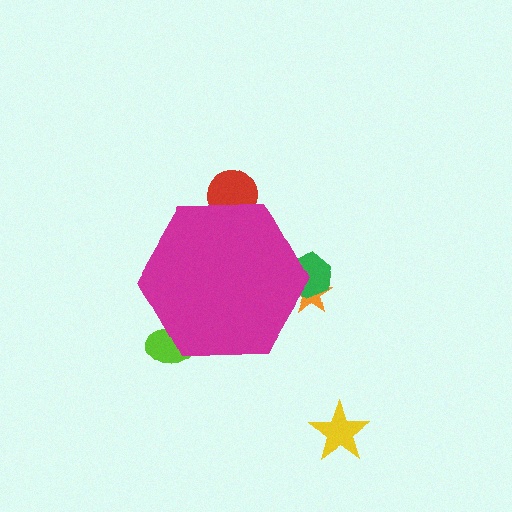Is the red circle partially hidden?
Yes, the red circle is partially hidden behind the magenta hexagon.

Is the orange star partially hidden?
Yes, the orange star is partially hidden behind the magenta hexagon.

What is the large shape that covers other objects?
A magenta hexagon.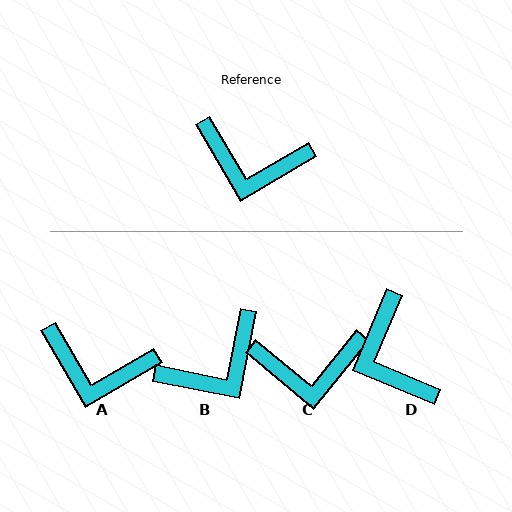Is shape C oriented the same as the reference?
No, it is off by about 20 degrees.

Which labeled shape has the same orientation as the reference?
A.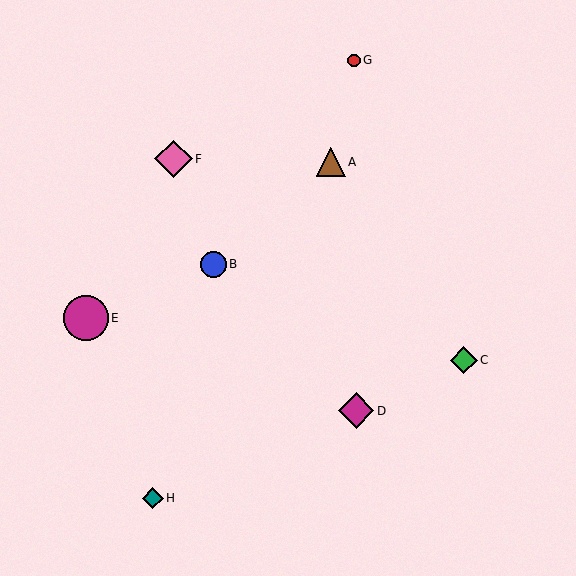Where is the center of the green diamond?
The center of the green diamond is at (464, 360).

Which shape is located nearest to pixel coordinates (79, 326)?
The magenta circle (labeled E) at (86, 318) is nearest to that location.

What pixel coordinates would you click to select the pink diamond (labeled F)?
Click at (173, 159) to select the pink diamond F.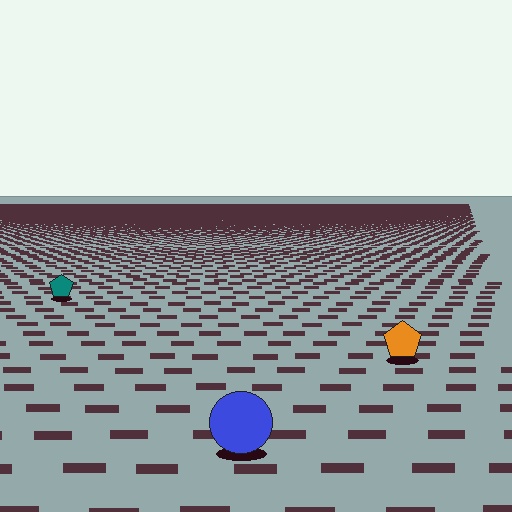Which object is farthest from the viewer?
The teal pentagon is farthest from the viewer. It appears smaller and the ground texture around it is denser.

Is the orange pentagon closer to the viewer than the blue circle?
No. The blue circle is closer — you can tell from the texture gradient: the ground texture is coarser near it.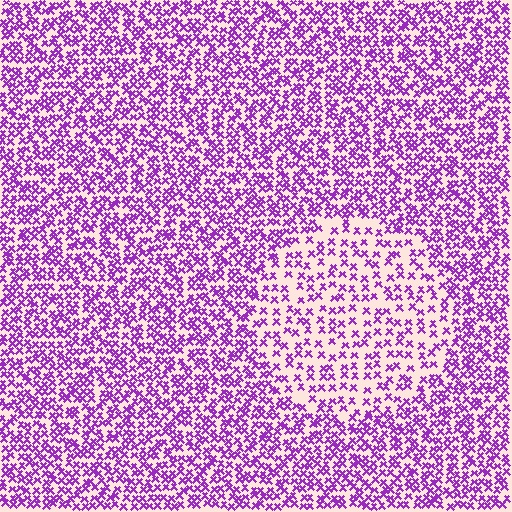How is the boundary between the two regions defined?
The boundary is defined by a change in element density (approximately 1.9x ratio). All elements are the same color, size, and shape.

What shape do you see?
I see a circle.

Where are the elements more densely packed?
The elements are more densely packed outside the circle boundary.